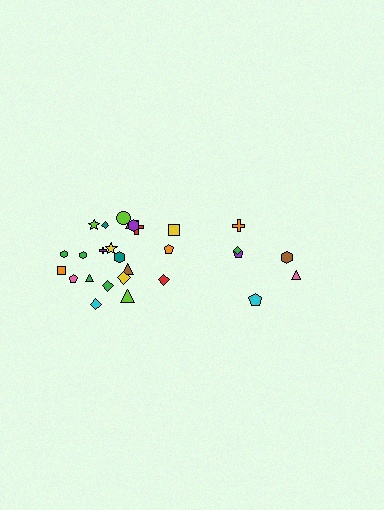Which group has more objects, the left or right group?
The left group.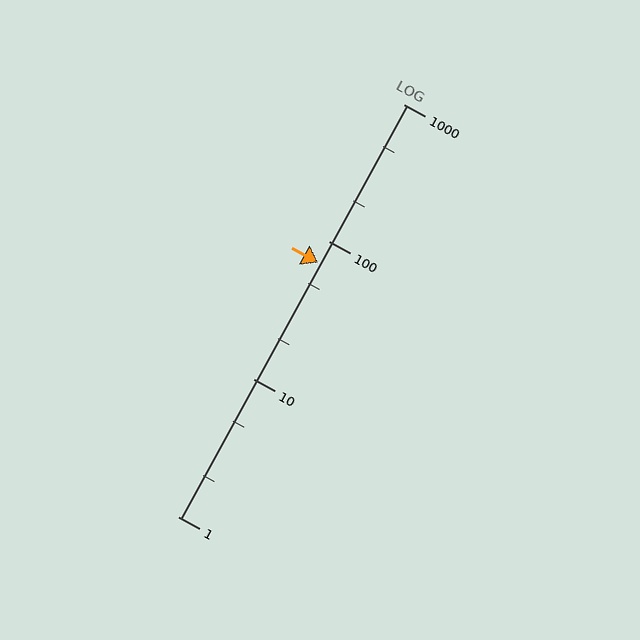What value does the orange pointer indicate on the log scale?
The pointer indicates approximately 70.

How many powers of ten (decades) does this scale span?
The scale spans 3 decades, from 1 to 1000.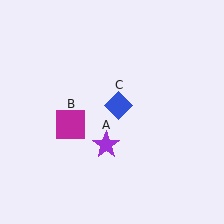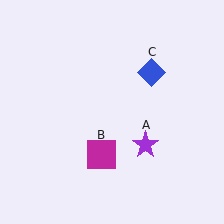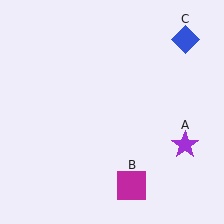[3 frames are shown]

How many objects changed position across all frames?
3 objects changed position: purple star (object A), magenta square (object B), blue diamond (object C).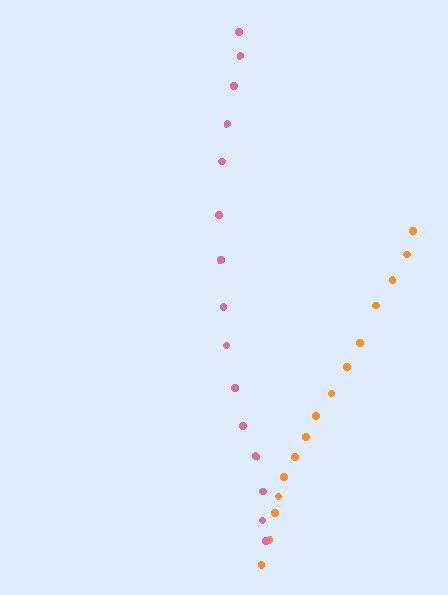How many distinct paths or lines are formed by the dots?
There are 2 distinct paths.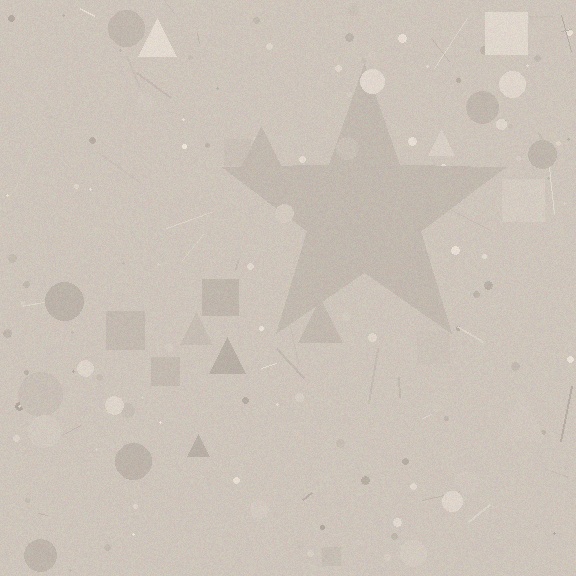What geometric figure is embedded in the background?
A star is embedded in the background.